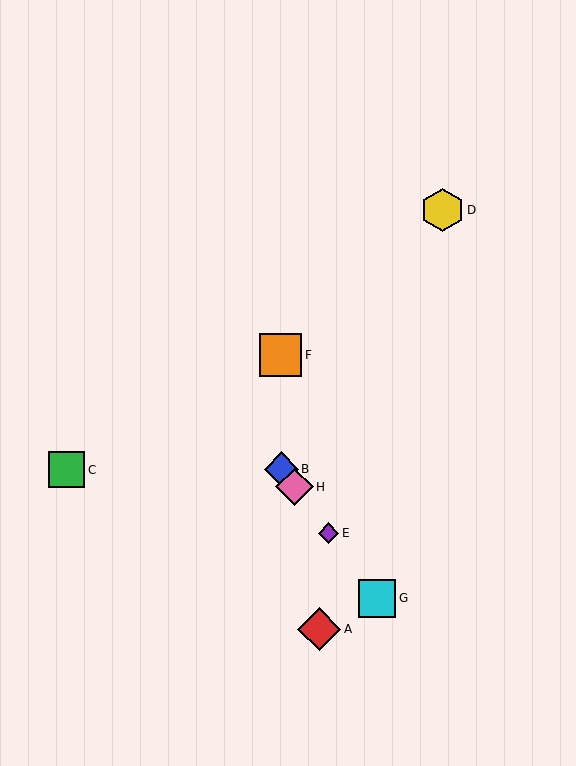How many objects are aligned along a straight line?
4 objects (B, E, G, H) are aligned along a straight line.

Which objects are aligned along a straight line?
Objects B, E, G, H are aligned along a straight line.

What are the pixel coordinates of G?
Object G is at (377, 598).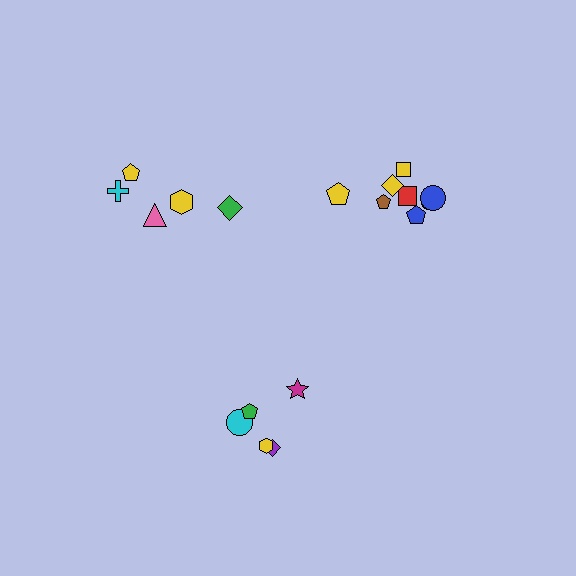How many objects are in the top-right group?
There are 8 objects.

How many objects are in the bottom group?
There are 5 objects.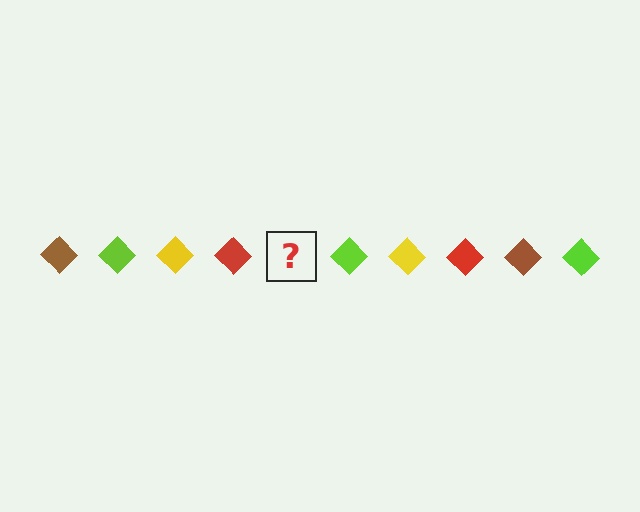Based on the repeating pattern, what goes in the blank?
The blank should be a brown diamond.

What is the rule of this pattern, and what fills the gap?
The rule is that the pattern cycles through brown, lime, yellow, red diamonds. The gap should be filled with a brown diamond.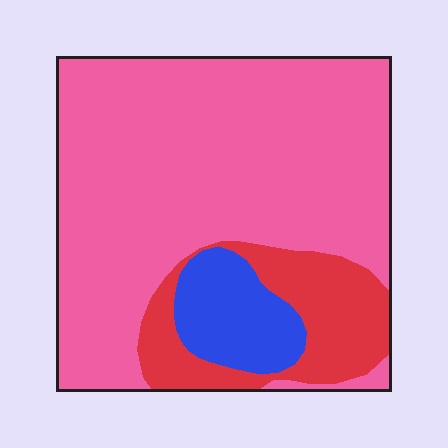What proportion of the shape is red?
Red covers around 15% of the shape.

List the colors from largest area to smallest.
From largest to smallest: pink, red, blue.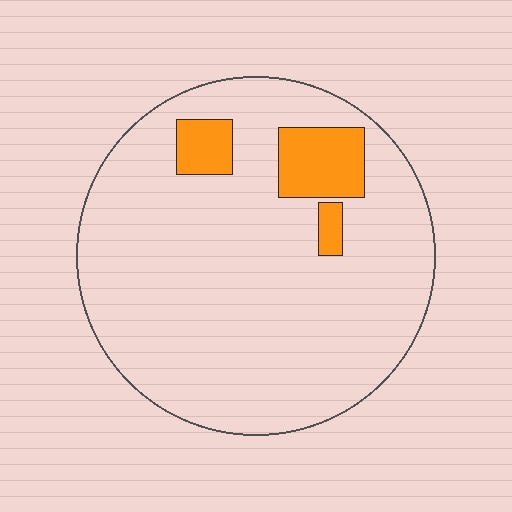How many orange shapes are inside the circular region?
3.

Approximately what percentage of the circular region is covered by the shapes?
Approximately 10%.